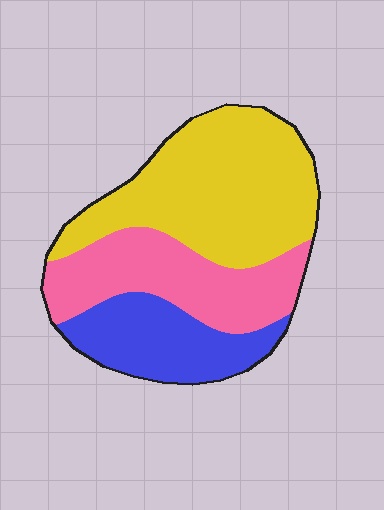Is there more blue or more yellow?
Yellow.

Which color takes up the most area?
Yellow, at roughly 45%.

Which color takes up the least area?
Blue, at roughly 25%.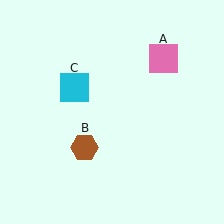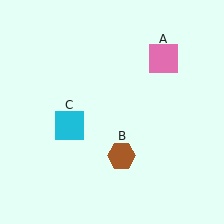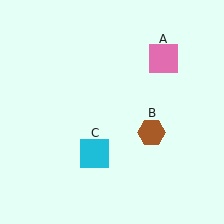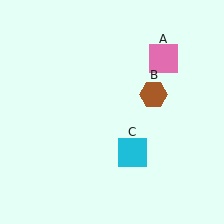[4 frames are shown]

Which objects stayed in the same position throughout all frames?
Pink square (object A) remained stationary.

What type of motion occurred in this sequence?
The brown hexagon (object B), cyan square (object C) rotated counterclockwise around the center of the scene.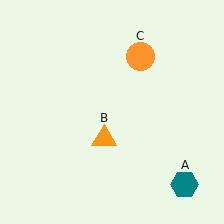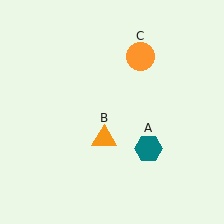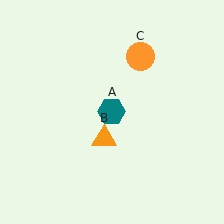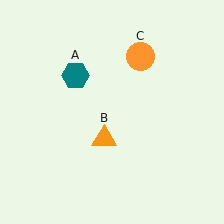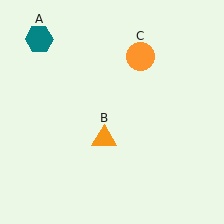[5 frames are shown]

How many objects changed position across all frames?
1 object changed position: teal hexagon (object A).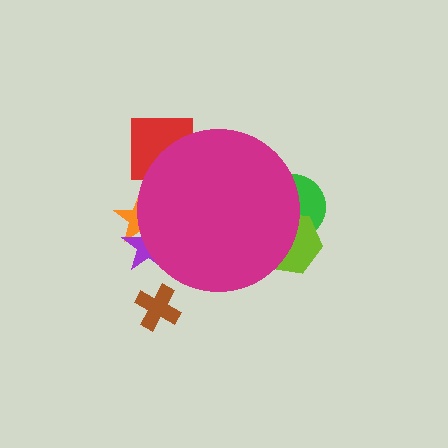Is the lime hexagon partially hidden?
Yes, the lime hexagon is partially hidden behind the magenta circle.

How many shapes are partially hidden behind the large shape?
5 shapes are partially hidden.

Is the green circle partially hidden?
Yes, the green circle is partially hidden behind the magenta circle.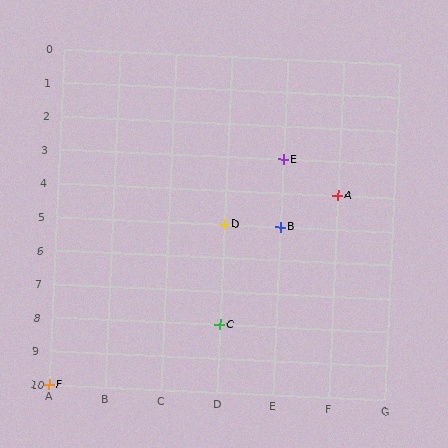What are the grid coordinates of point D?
Point D is at grid coordinates (D, 5).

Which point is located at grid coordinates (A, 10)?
Point F is at (A, 10).